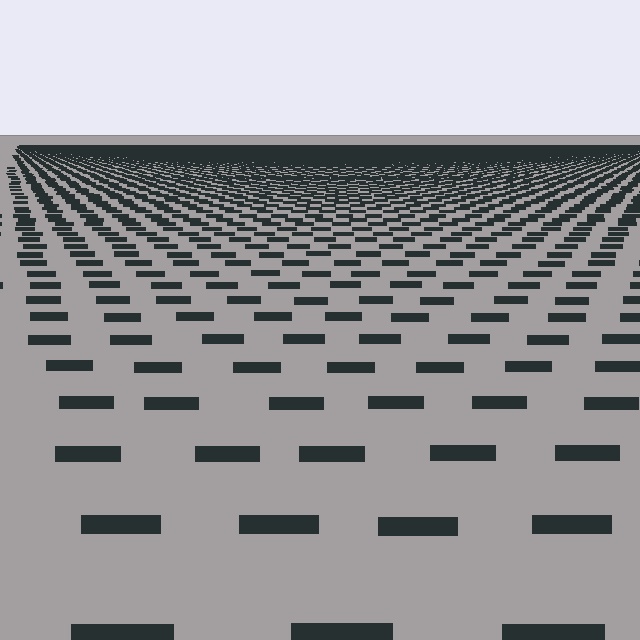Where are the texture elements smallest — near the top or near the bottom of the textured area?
Near the top.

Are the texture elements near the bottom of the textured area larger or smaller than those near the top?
Larger. Near the bottom, elements are closer to the viewer and appear at a bigger on-screen size.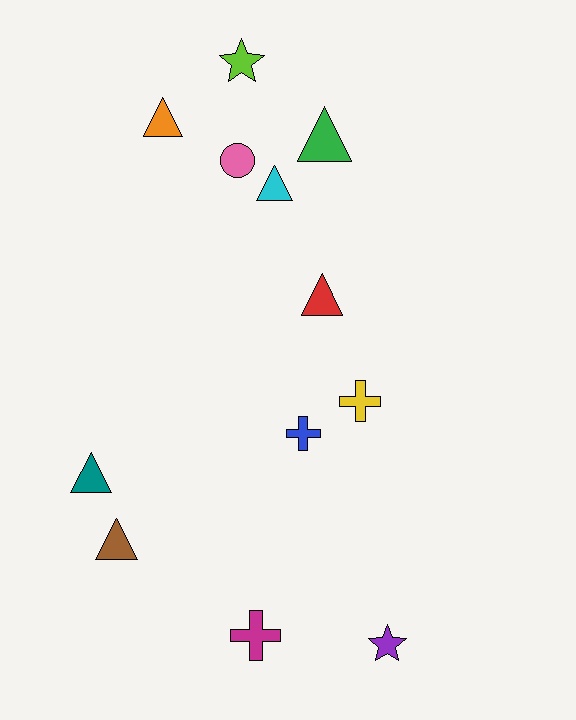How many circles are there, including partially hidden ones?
There is 1 circle.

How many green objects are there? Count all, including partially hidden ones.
There is 1 green object.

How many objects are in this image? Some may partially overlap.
There are 12 objects.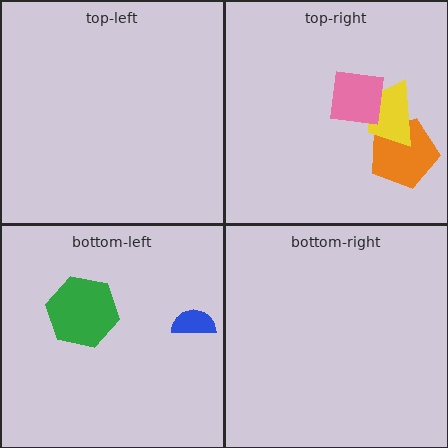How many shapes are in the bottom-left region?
2.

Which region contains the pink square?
The top-right region.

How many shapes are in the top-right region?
3.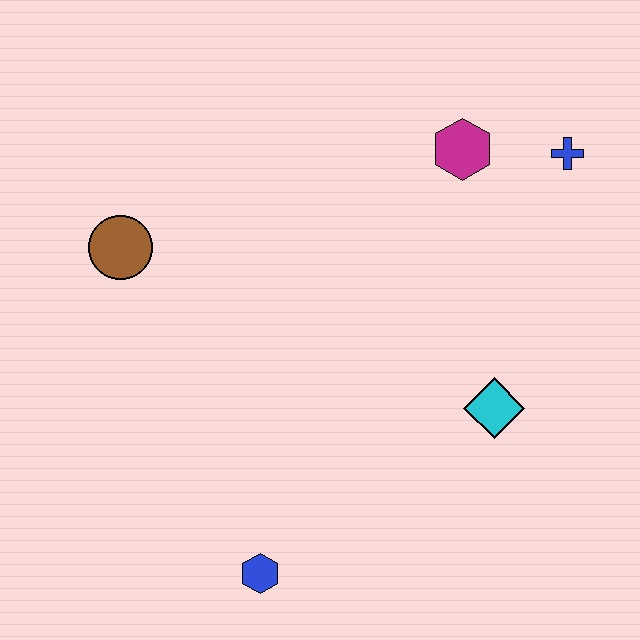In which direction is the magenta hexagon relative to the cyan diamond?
The magenta hexagon is above the cyan diamond.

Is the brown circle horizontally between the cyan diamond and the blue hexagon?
No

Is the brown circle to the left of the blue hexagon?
Yes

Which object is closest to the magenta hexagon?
The blue cross is closest to the magenta hexagon.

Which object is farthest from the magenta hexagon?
The blue hexagon is farthest from the magenta hexagon.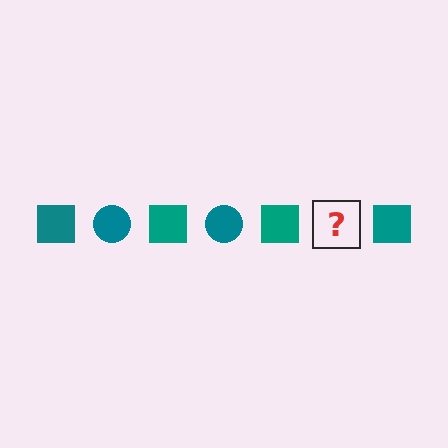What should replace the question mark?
The question mark should be replaced with a teal circle.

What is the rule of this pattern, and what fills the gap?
The rule is that the pattern cycles through square, circle shapes in teal. The gap should be filled with a teal circle.